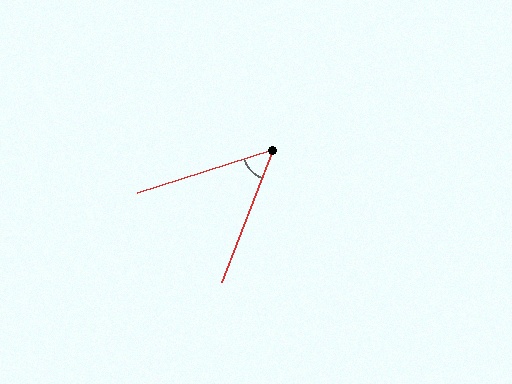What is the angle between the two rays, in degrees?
Approximately 51 degrees.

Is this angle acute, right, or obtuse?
It is acute.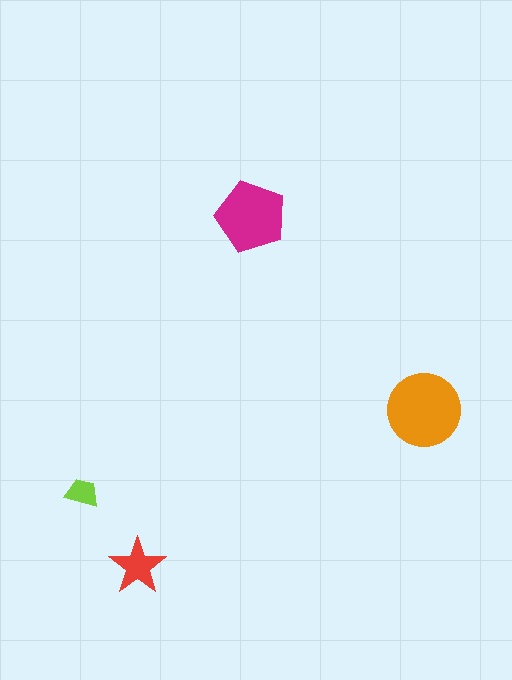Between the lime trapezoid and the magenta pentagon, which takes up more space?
The magenta pentagon.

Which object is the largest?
The orange circle.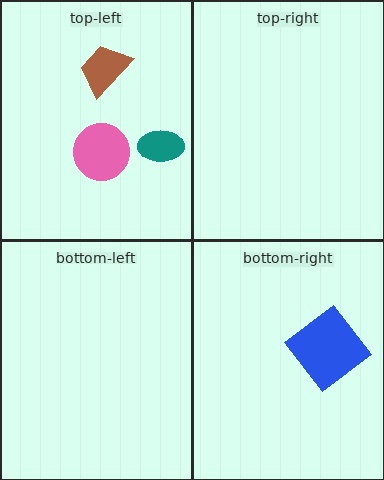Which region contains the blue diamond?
The bottom-right region.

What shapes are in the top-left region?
The brown trapezoid, the pink circle, the teal ellipse.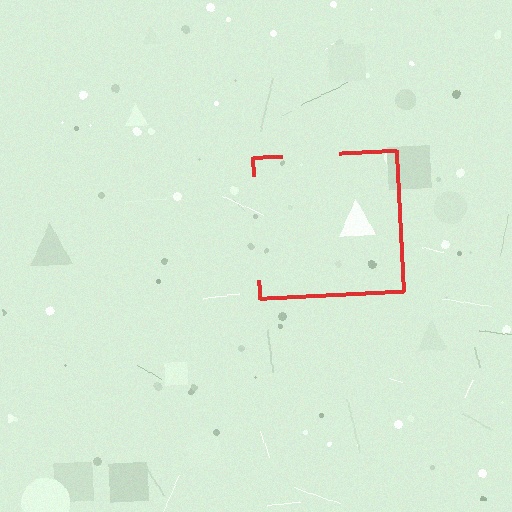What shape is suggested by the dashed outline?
The dashed outline suggests a square.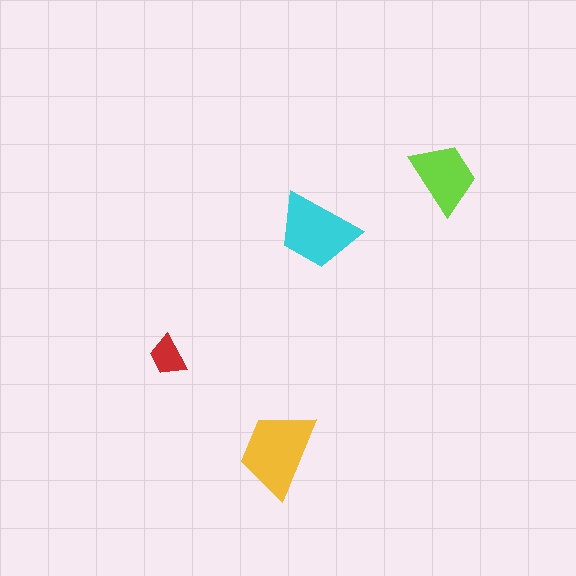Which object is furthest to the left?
The red trapezoid is leftmost.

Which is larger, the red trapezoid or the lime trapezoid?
The lime one.